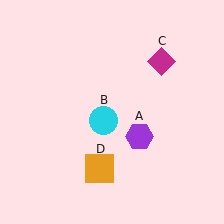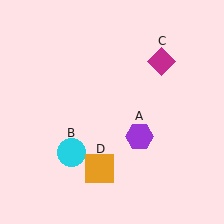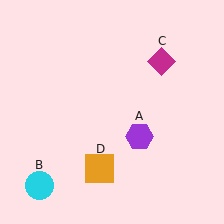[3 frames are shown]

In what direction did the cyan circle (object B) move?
The cyan circle (object B) moved down and to the left.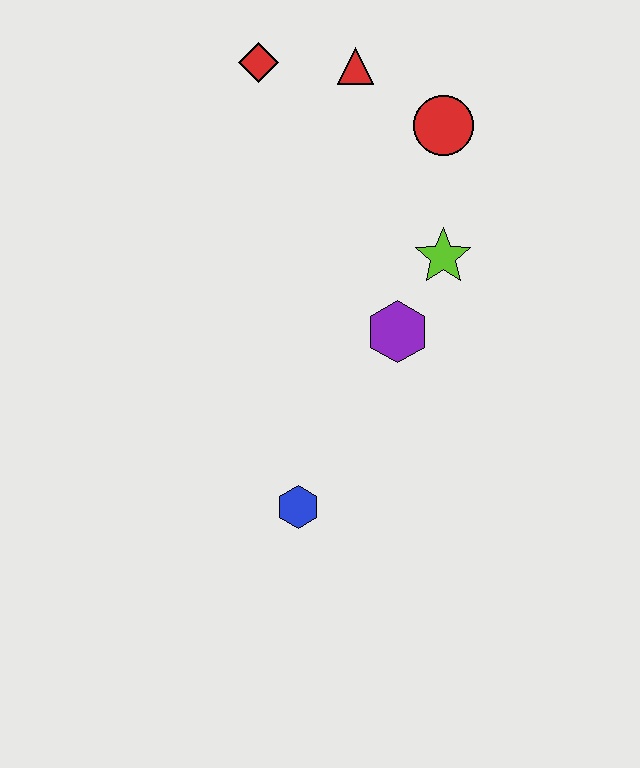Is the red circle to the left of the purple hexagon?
No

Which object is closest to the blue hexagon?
The purple hexagon is closest to the blue hexagon.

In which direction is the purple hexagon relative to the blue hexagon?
The purple hexagon is above the blue hexagon.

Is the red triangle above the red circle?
Yes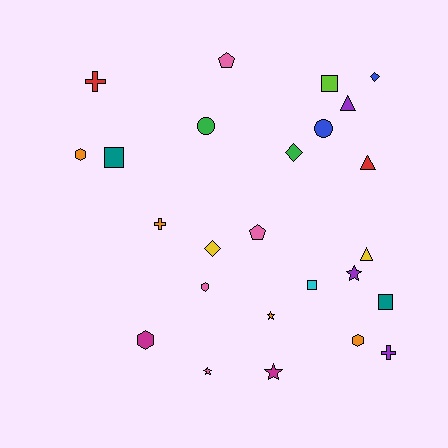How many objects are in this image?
There are 25 objects.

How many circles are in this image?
There are 2 circles.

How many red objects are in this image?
There are 2 red objects.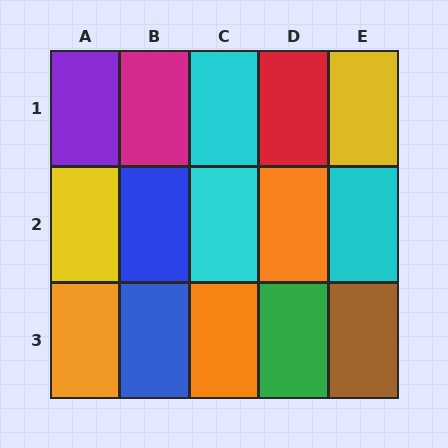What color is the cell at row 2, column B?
Blue.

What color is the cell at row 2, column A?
Yellow.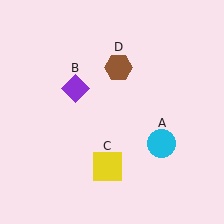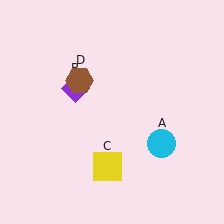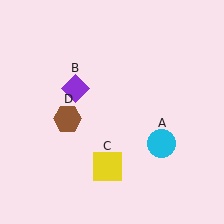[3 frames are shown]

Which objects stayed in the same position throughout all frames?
Cyan circle (object A) and purple diamond (object B) and yellow square (object C) remained stationary.